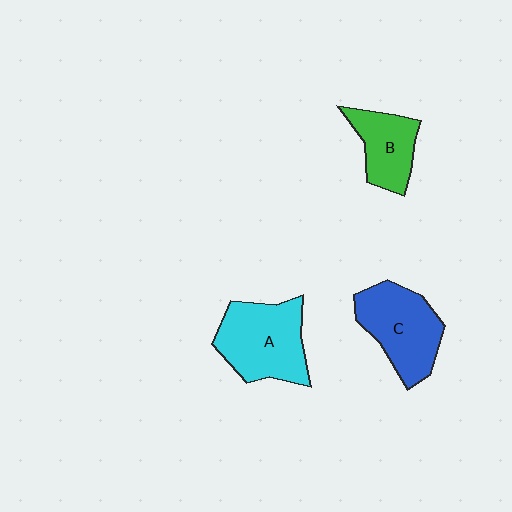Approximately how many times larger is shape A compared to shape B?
Approximately 1.5 times.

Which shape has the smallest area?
Shape B (green).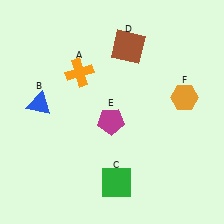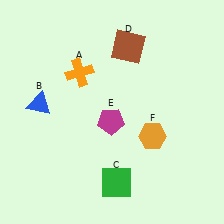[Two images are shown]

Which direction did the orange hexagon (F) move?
The orange hexagon (F) moved down.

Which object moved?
The orange hexagon (F) moved down.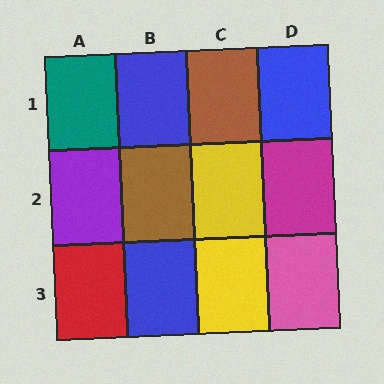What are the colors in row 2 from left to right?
Purple, brown, yellow, magenta.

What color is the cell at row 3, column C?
Yellow.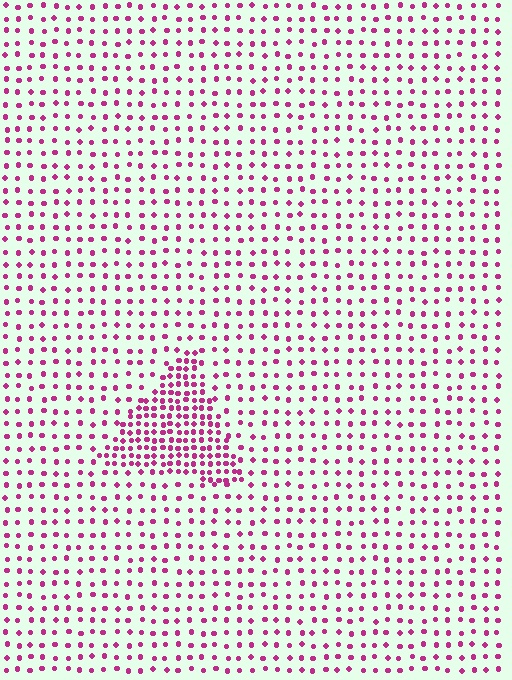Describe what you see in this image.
The image contains small magenta elements arranged at two different densities. A triangle-shaped region is visible where the elements are more densely packed than the surrounding area.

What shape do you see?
I see a triangle.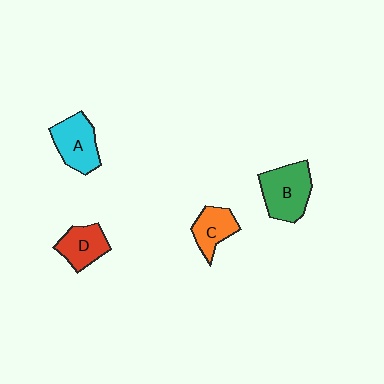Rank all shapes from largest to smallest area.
From largest to smallest: B (green), A (cyan), D (red), C (orange).